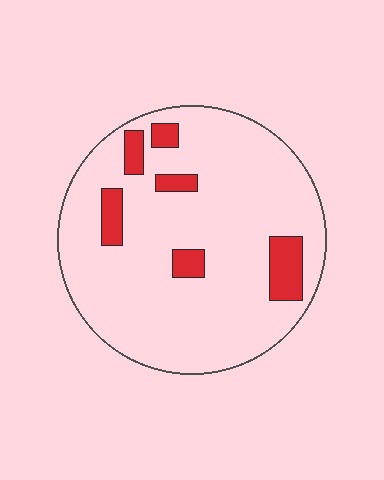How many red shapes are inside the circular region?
6.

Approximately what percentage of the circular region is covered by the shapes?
Approximately 10%.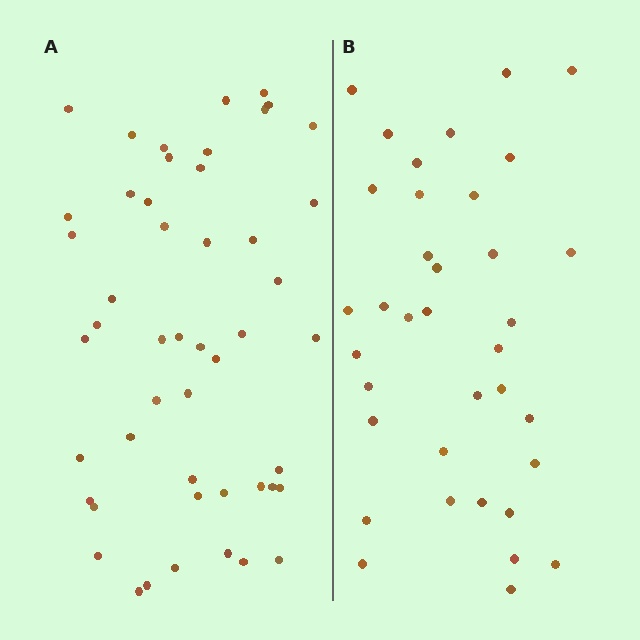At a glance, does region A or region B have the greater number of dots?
Region A (the left region) has more dots.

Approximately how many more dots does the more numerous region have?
Region A has approximately 15 more dots than region B.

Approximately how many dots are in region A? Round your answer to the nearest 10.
About 50 dots. (The exact count is 49, which rounds to 50.)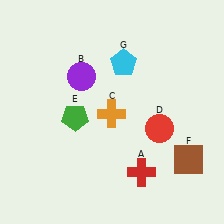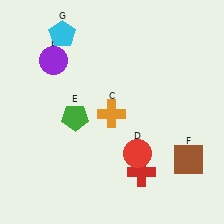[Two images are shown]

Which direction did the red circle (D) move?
The red circle (D) moved down.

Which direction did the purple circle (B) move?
The purple circle (B) moved left.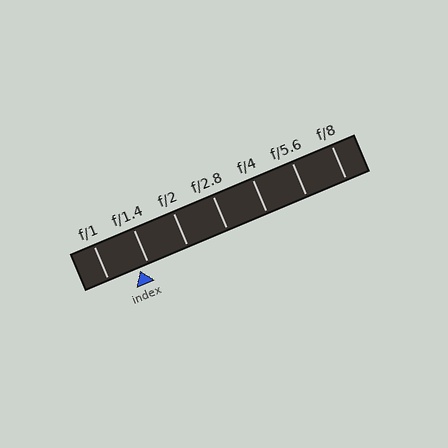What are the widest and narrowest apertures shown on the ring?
The widest aperture shown is f/1 and the narrowest is f/8.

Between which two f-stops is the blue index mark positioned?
The index mark is between f/1 and f/1.4.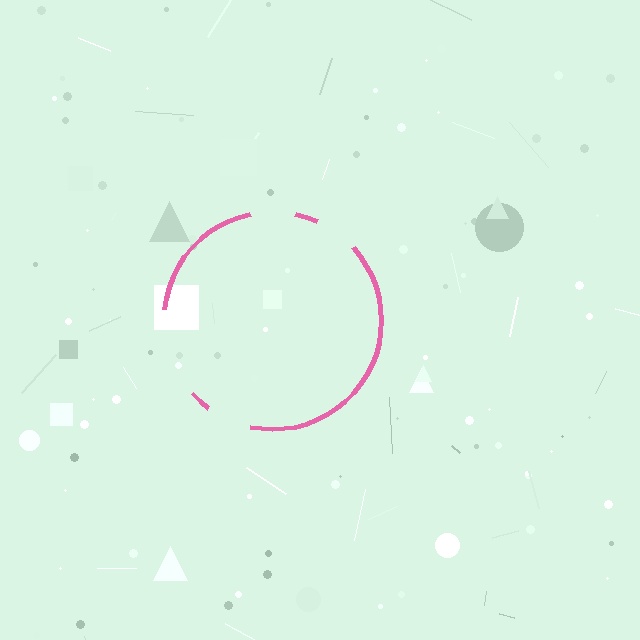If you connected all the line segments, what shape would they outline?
They would outline a circle.